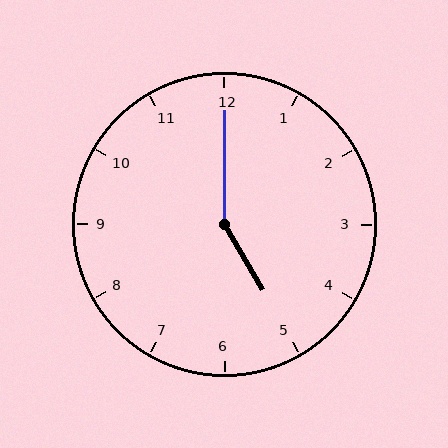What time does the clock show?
5:00.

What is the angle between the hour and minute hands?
Approximately 150 degrees.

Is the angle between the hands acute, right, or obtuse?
It is obtuse.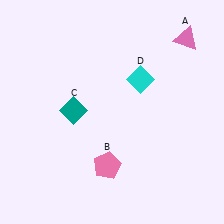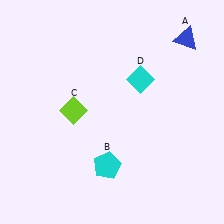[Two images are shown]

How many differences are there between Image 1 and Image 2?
There are 3 differences between the two images.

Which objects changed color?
A changed from pink to blue. B changed from pink to cyan. C changed from teal to lime.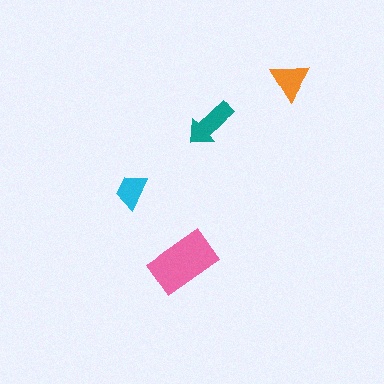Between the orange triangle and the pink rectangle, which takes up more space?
The pink rectangle.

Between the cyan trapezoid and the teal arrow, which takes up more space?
The teal arrow.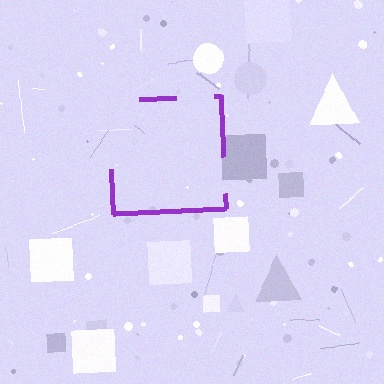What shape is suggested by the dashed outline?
The dashed outline suggests a square.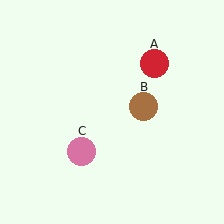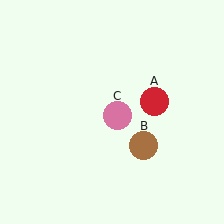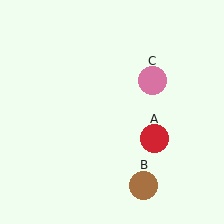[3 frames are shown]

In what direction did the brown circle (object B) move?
The brown circle (object B) moved down.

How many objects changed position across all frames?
3 objects changed position: red circle (object A), brown circle (object B), pink circle (object C).